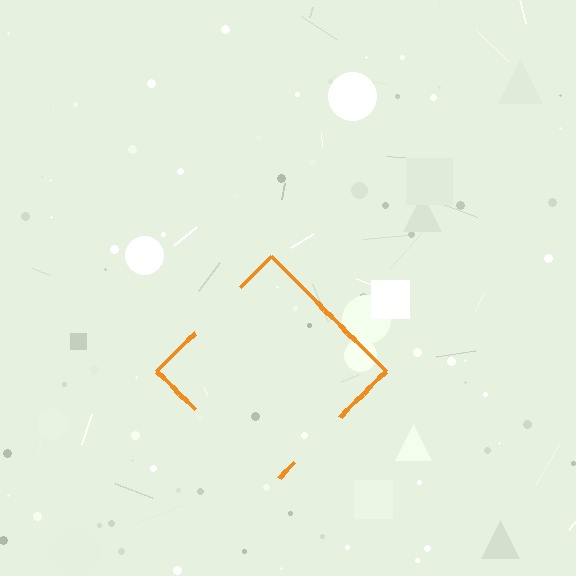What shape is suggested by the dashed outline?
The dashed outline suggests a diamond.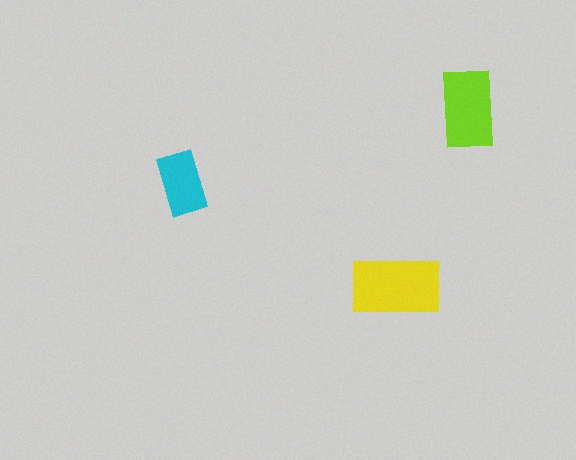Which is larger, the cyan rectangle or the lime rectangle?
The lime one.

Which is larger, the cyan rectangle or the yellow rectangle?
The yellow one.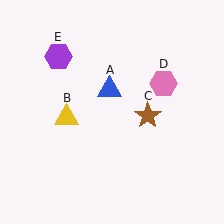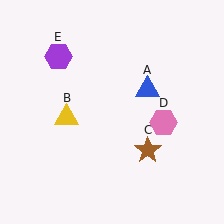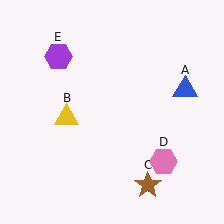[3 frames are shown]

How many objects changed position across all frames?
3 objects changed position: blue triangle (object A), brown star (object C), pink hexagon (object D).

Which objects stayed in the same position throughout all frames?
Yellow triangle (object B) and purple hexagon (object E) remained stationary.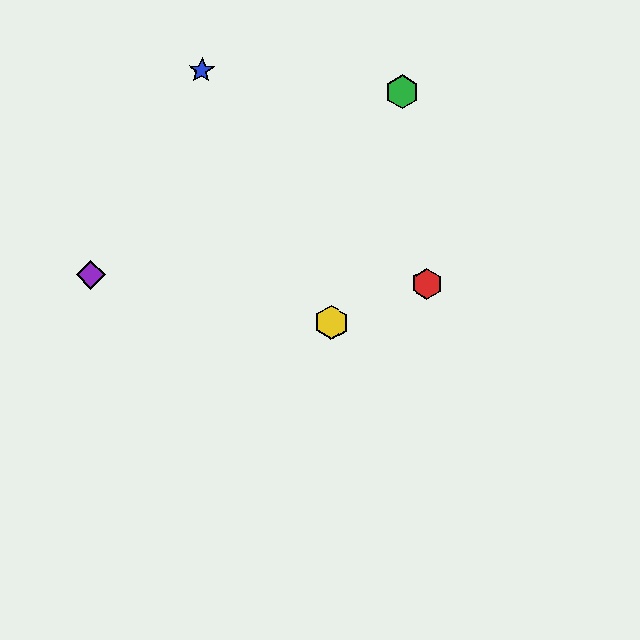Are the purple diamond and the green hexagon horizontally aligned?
No, the purple diamond is at y≈275 and the green hexagon is at y≈92.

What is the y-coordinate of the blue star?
The blue star is at y≈70.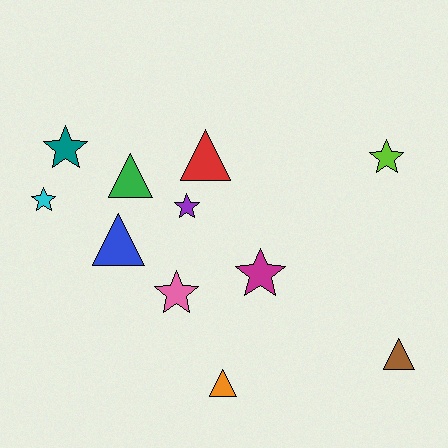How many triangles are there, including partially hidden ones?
There are 5 triangles.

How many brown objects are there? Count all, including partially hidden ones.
There is 1 brown object.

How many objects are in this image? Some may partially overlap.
There are 11 objects.